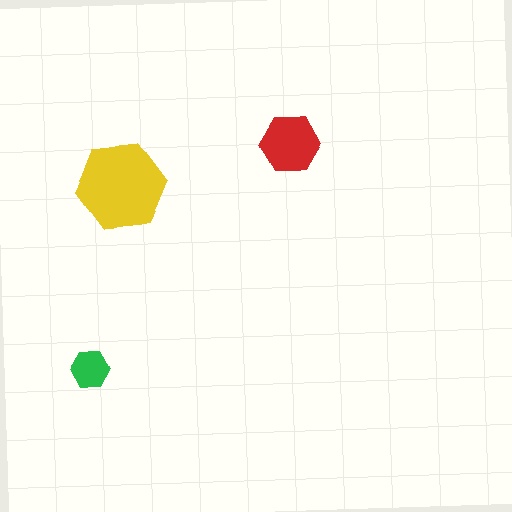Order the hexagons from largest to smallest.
the yellow one, the red one, the green one.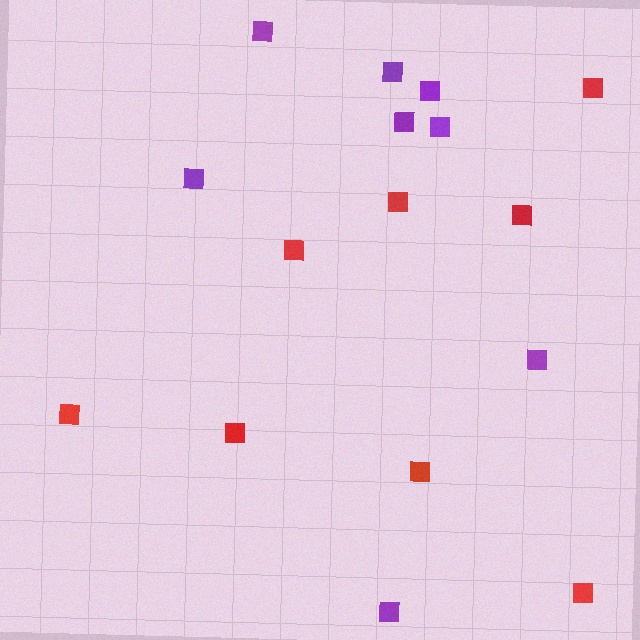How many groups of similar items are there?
There are 2 groups: one group of purple squares (8) and one group of red squares (8).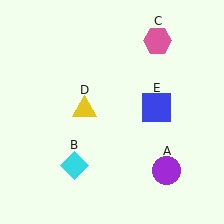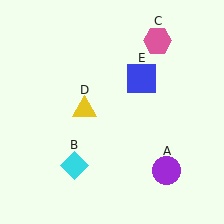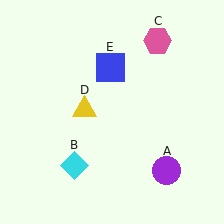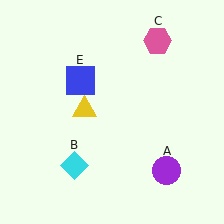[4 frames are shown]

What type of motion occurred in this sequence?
The blue square (object E) rotated counterclockwise around the center of the scene.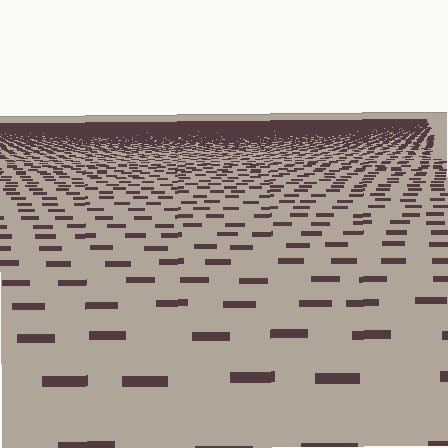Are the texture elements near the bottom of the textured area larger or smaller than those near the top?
Larger. Near the bottom, elements are closer to the viewer and appear at a bigger on-screen size.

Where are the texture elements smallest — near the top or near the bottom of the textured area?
Near the top.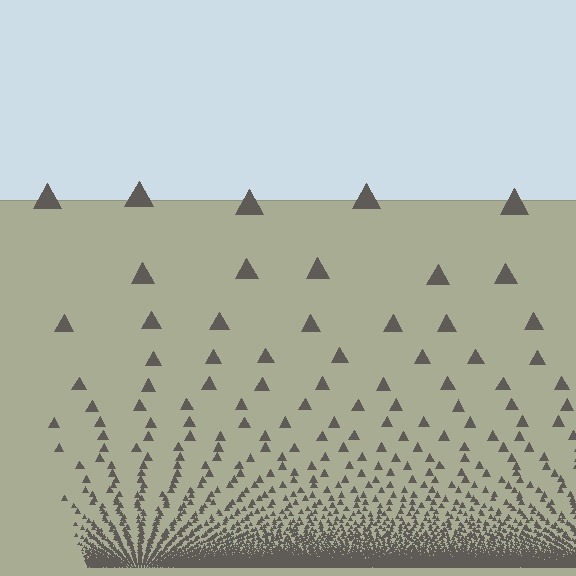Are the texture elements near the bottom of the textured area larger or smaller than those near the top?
Smaller. The gradient is inverted — elements near the bottom are smaller and denser.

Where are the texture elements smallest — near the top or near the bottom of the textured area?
Near the bottom.